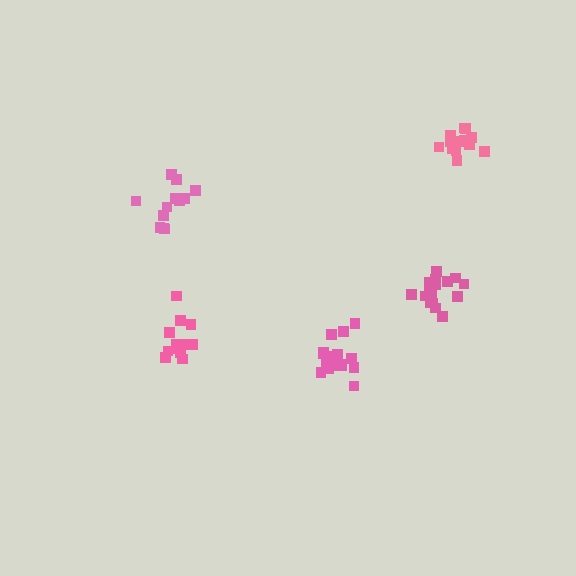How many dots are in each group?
Group 1: 16 dots, Group 2: 12 dots, Group 3: 13 dots, Group 4: 15 dots, Group 5: 17 dots (73 total).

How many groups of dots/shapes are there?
There are 5 groups.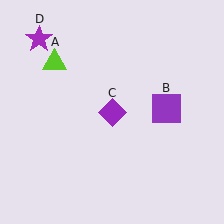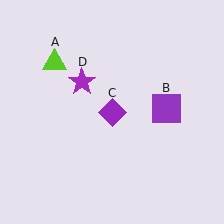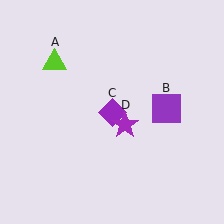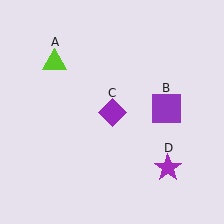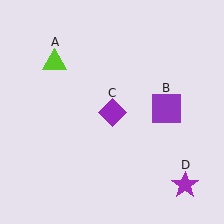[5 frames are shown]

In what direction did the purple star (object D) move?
The purple star (object D) moved down and to the right.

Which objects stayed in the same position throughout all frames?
Lime triangle (object A) and purple square (object B) and purple diamond (object C) remained stationary.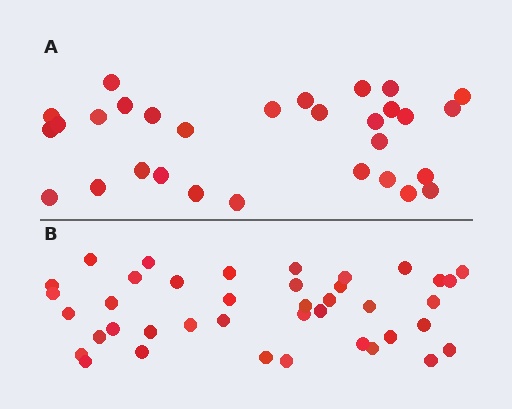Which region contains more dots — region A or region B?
Region B (the bottom region) has more dots.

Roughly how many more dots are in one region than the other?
Region B has roughly 10 or so more dots than region A.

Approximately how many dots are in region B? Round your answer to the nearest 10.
About 40 dots.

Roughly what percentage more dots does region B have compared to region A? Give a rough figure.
About 35% more.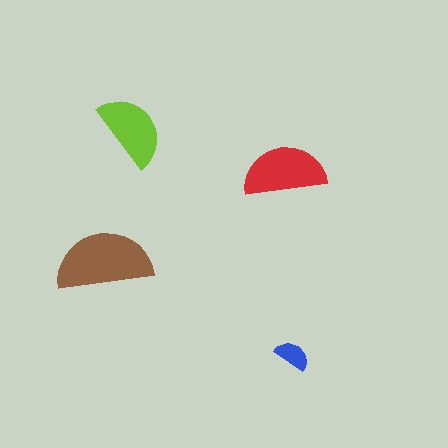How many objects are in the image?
There are 4 objects in the image.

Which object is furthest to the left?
The brown semicircle is leftmost.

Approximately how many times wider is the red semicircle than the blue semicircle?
About 2.5 times wider.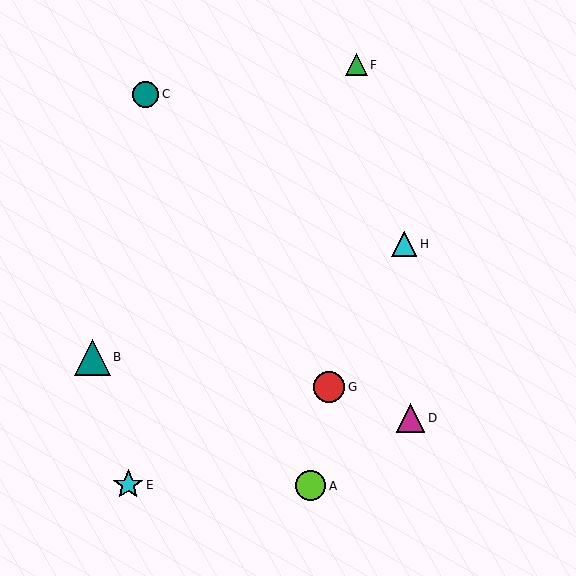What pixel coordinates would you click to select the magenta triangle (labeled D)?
Click at (411, 418) to select the magenta triangle D.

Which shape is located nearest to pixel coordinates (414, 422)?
The magenta triangle (labeled D) at (411, 418) is nearest to that location.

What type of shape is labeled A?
Shape A is a lime circle.